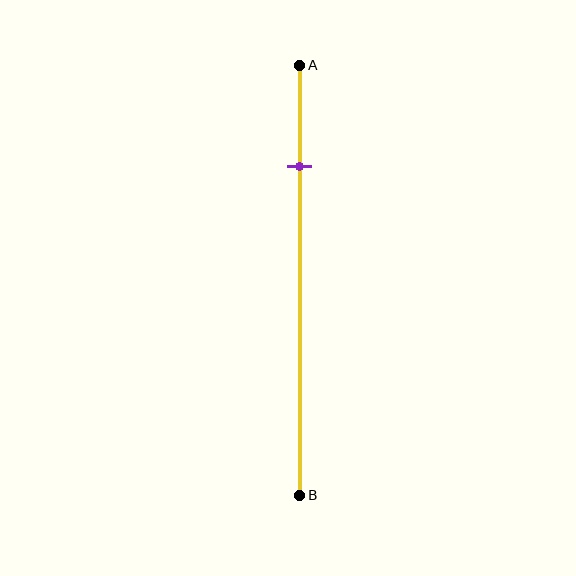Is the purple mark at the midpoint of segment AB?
No, the mark is at about 25% from A, not at the 50% midpoint.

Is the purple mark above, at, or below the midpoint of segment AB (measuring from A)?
The purple mark is above the midpoint of segment AB.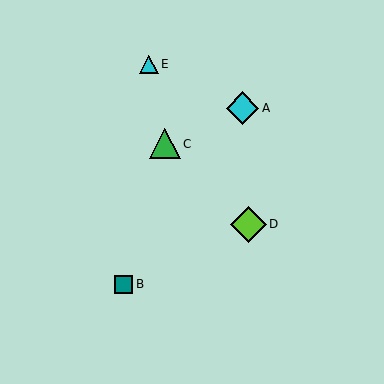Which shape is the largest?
The lime diamond (labeled D) is the largest.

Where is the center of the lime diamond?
The center of the lime diamond is at (248, 224).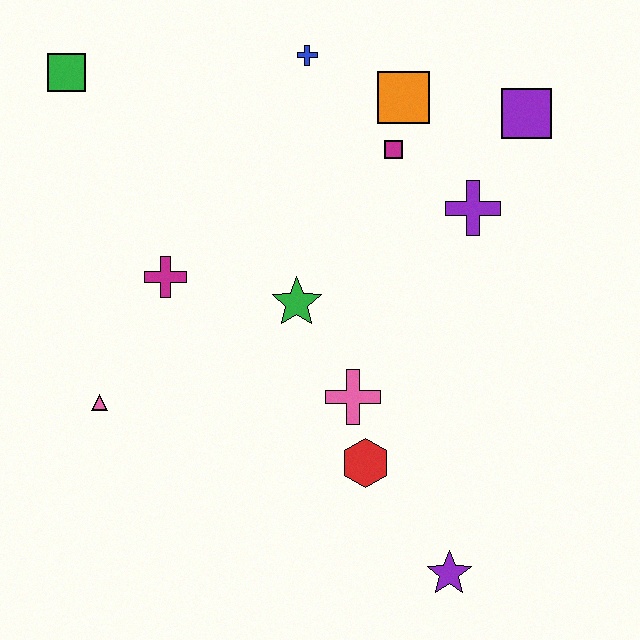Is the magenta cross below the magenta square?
Yes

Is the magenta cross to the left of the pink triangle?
No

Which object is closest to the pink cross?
The red hexagon is closest to the pink cross.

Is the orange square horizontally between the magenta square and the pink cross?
No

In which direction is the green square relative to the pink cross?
The green square is above the pink cross.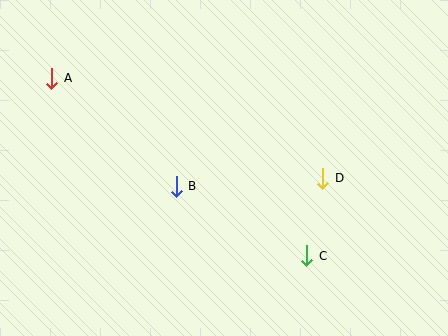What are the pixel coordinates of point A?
Point A is at (52, 78).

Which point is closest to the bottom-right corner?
Point C is closest to the bottom-right corner.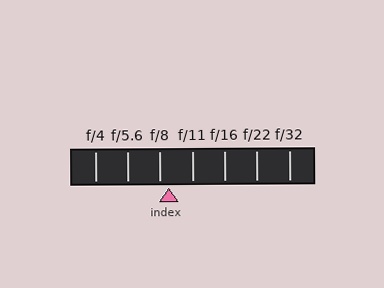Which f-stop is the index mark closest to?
The index mark is closest to f/8.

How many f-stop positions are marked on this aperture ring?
There are 7 f-stop positions marked.